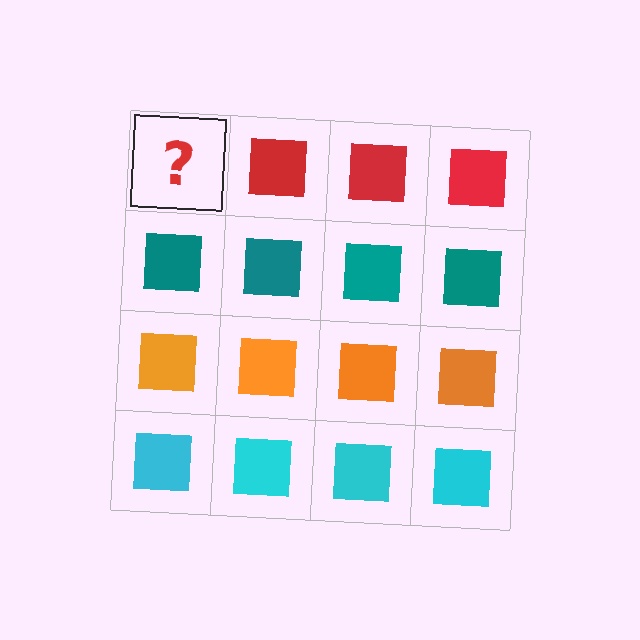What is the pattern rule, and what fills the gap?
The rule is that each row has a consistent color. The gap should be filled with a red square.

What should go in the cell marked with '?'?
The missing cell should contain a red square.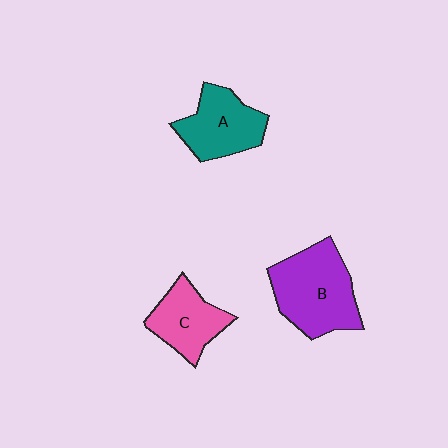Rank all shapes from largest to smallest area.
From largest to smallest: B (purple), A (teal), C (pink).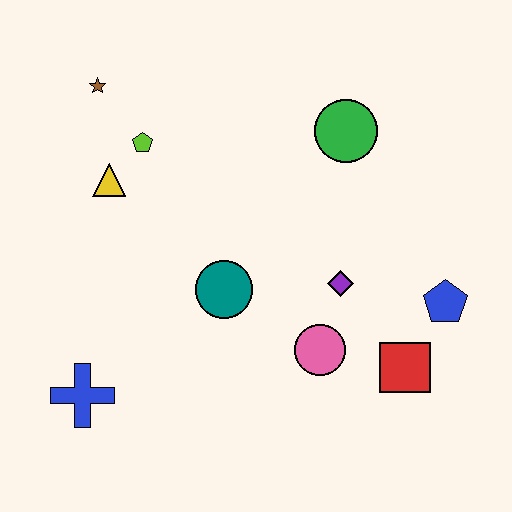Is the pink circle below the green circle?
Yes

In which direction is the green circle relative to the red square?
The green circle is above the red square.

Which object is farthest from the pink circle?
The brown star is farthest from the pink circle.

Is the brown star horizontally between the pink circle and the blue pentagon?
No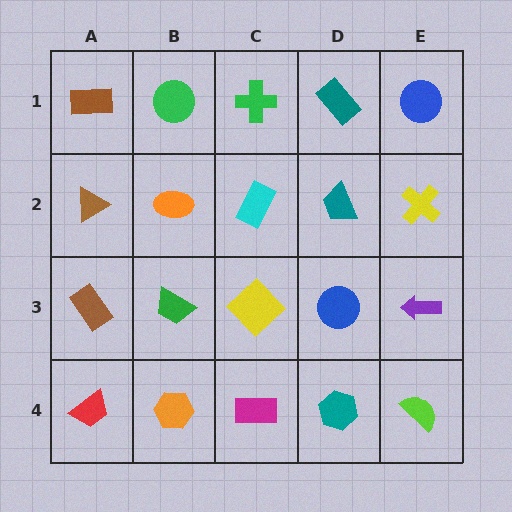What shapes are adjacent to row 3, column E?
A yellow cross (row 2, column E), a lime semicircle (row 4, column E), a blue circle (row 3, column D).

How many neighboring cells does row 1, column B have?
3.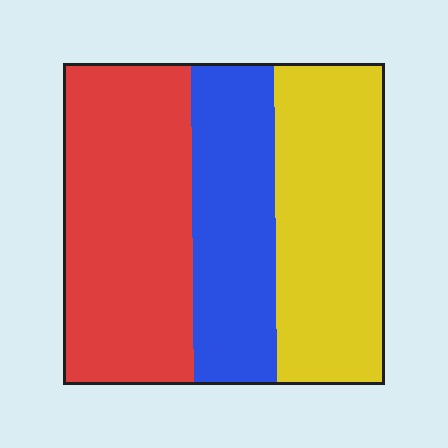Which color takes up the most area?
Red, at roughly 40%.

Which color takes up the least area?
Blue, at roughly 25%.